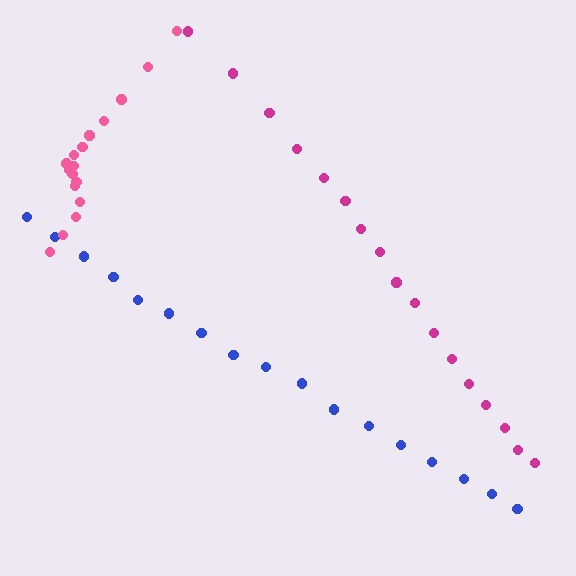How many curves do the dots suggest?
There are 3 distinct paths.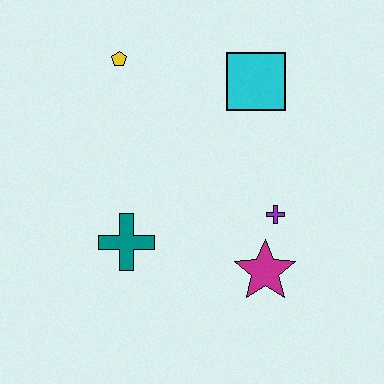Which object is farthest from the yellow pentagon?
The magenta star is farthest from the yellow pentagon.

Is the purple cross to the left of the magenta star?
No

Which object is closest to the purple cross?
The magenta star is closest to the purple cross.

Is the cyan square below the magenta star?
No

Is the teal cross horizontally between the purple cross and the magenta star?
No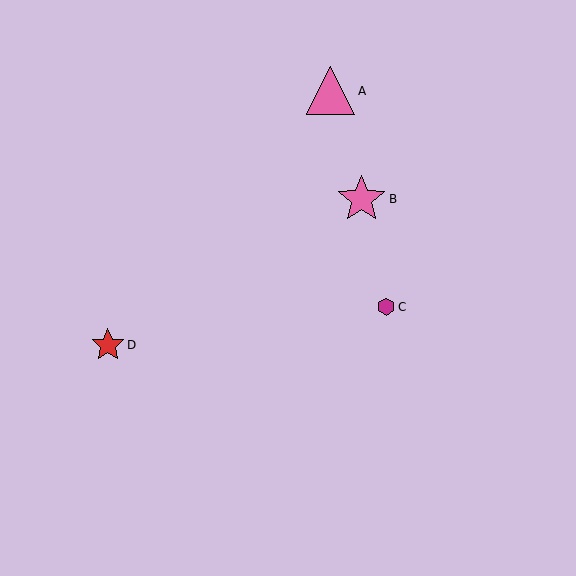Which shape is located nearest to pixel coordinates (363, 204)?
The pink star (labeled B) at (362, 199) is nearest to that location.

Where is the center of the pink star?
The center of the pink star is at (362, 199).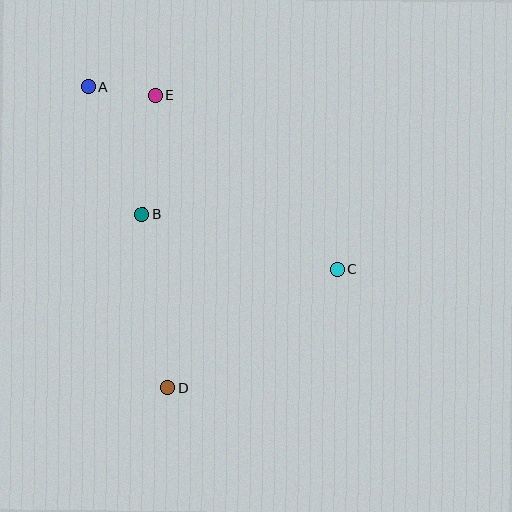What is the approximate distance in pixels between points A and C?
The distance between A and C is approximately 308 pixels.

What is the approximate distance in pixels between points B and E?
The distance between B and E is approximately 119 pixels.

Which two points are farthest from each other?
Points A and D are farthest from each other.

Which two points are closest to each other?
Points A and E are closest to each other.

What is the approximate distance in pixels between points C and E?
The distance between C and E is approximately 252 pixels.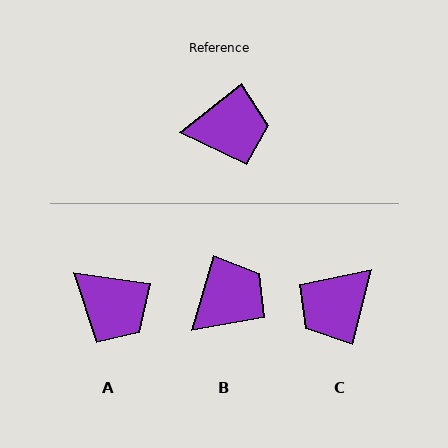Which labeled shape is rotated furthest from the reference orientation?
C, about 143 degrees away.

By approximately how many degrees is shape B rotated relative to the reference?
Approximately 36 degrees counter-clockwise.